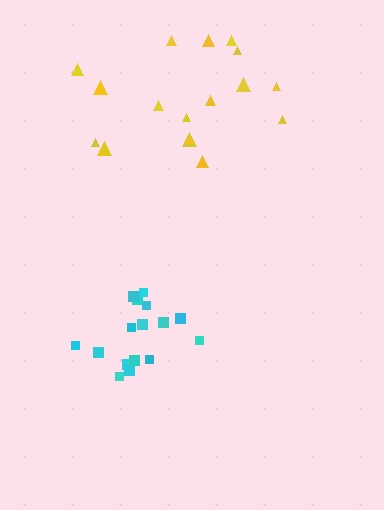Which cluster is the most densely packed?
Cyan.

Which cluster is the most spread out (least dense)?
Yellow.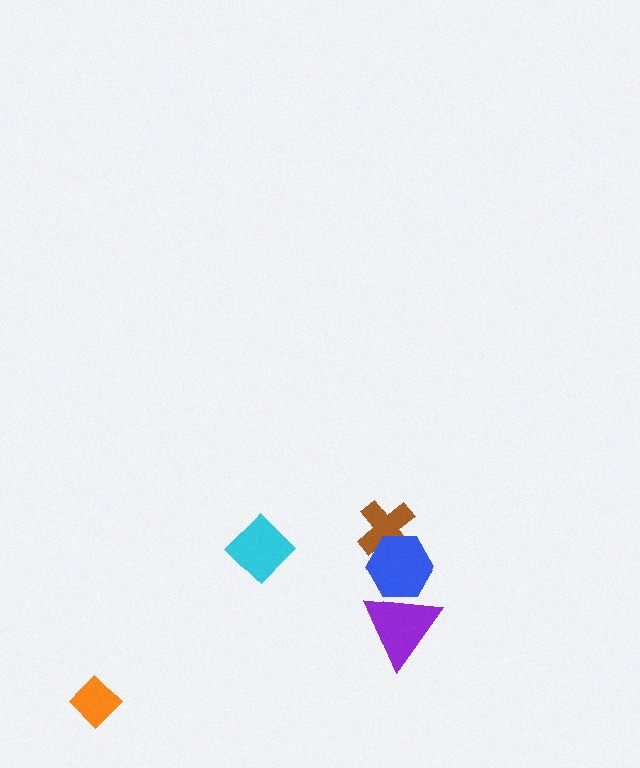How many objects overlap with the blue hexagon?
2 objects overlap with the blue hexagon.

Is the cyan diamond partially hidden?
No, no other shape covers it.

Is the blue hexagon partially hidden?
Yes, it is partially covered by another shape.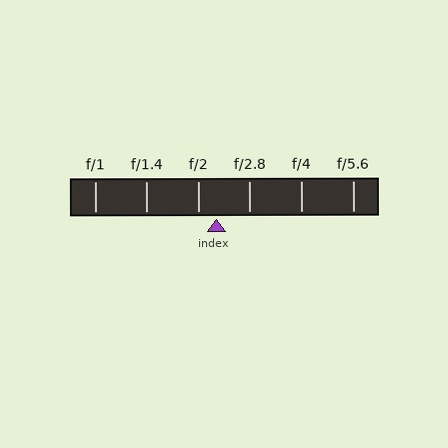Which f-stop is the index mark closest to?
The index mark is closest to f/2.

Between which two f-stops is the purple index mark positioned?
The index mark is between f/2 and f/2.8.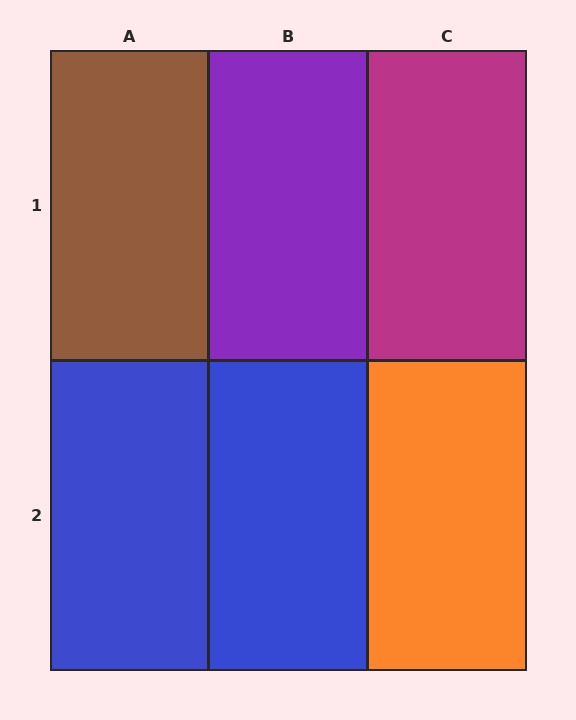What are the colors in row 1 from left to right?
Brown, purple, magenta.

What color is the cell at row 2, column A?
Blue.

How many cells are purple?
1 cell is purple.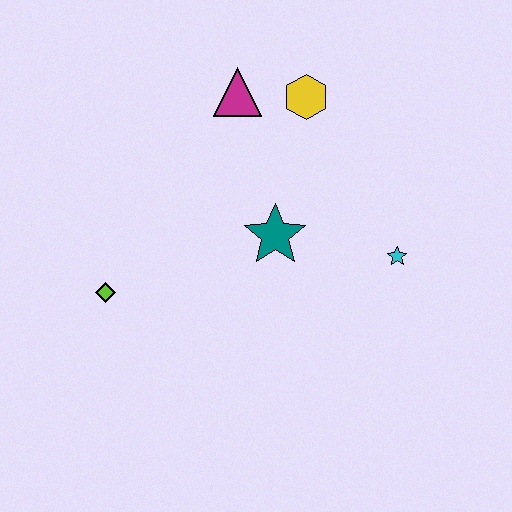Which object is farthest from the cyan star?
The lime diamond is farthest from the cyan star.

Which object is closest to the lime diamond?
The teal star is closest to the lime diamond.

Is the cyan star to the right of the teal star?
Yes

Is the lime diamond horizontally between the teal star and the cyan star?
No